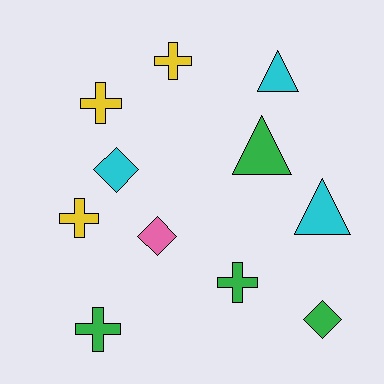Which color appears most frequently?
Green, with 4 objects.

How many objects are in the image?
There are 11 objects.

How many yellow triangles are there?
There are no yellow triangles.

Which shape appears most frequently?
Cross, with 5 objects.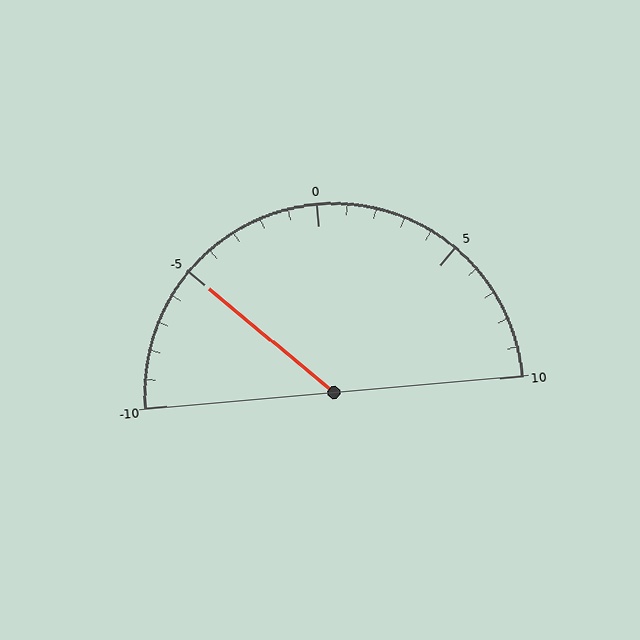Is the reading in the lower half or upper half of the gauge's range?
The reading is in the lower half of the range (-10 to 10).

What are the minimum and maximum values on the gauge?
The gauge ranges from -10 to 10.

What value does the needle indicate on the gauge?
The needle indicates approximately -5.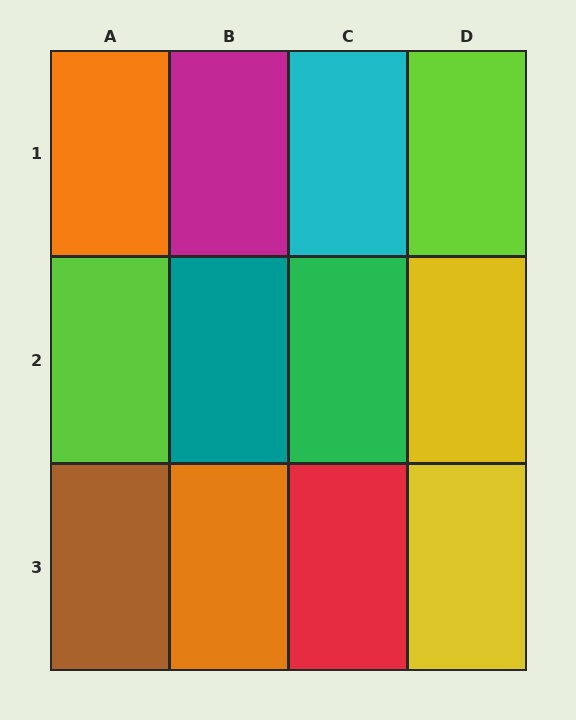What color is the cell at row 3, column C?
Red.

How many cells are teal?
1 cell is teal.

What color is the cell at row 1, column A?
Orange.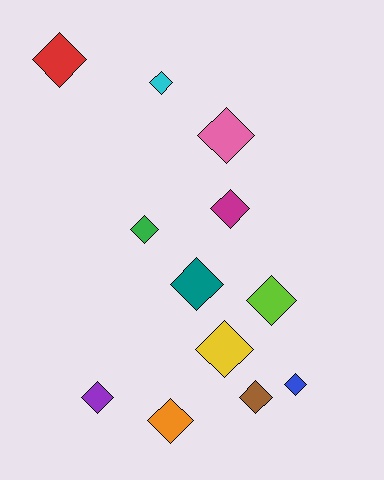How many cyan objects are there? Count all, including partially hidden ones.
There is 1 cyan object.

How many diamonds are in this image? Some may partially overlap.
There are 12 diamonds.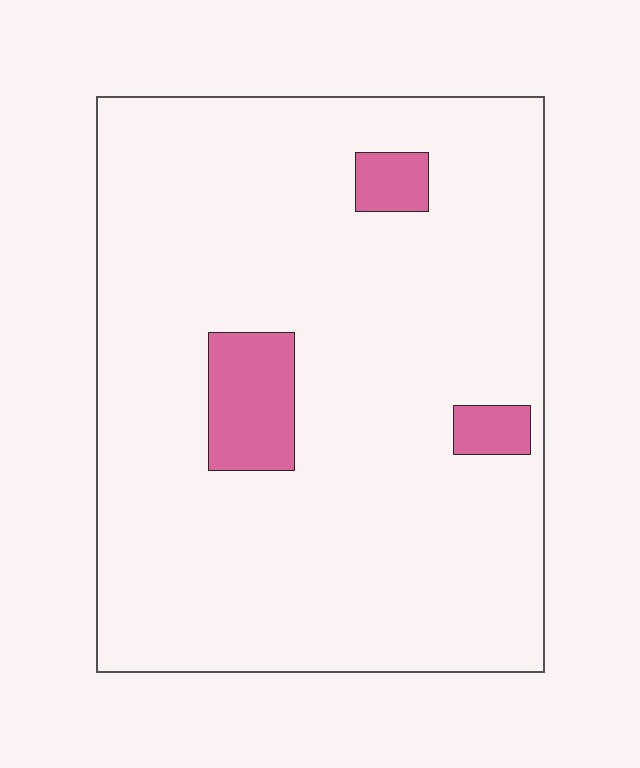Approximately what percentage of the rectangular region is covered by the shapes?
Approximately 10%.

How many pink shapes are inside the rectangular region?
3.